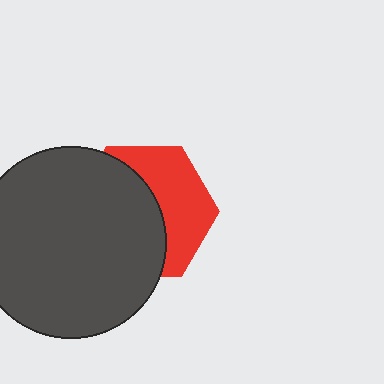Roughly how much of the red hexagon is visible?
A small part of it is visible (roughly 44%).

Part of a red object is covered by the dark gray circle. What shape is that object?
It is a hexagon.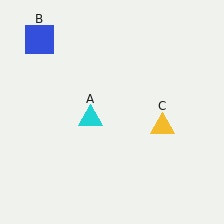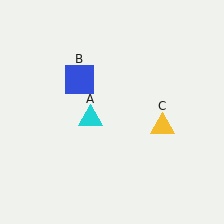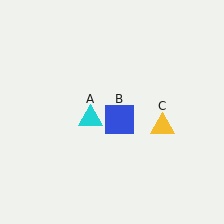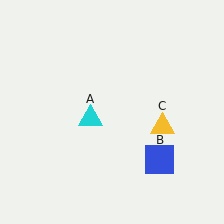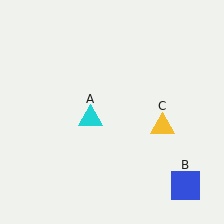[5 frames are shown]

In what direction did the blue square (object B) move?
The blue square (object B) moved down and to the right.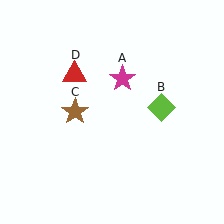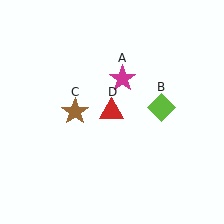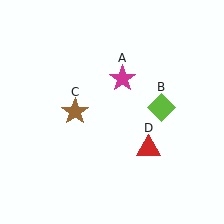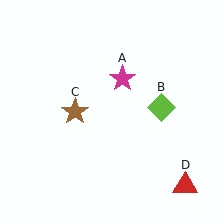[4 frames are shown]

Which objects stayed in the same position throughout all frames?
Magenta star (object A) and lime diamond (object B) and brown star (object C) remained stationary.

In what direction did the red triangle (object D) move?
The red triangle (object D) moved down and to the right.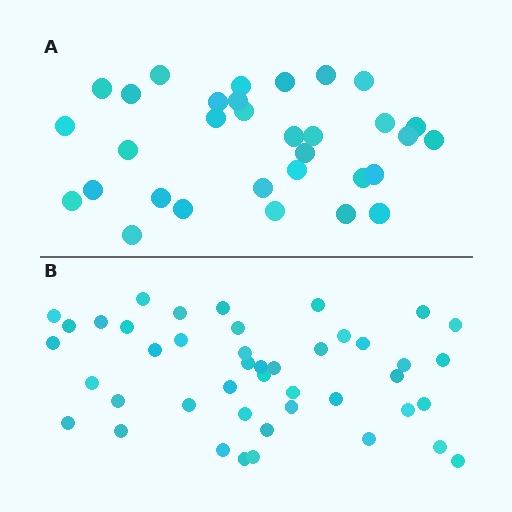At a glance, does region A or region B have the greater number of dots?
Region B (the bottom region) has more dots.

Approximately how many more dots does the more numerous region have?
Region B has roughly 12 or so more dots than region A.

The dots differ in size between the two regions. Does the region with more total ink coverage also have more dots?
No. Region A has more total ink coverage because its dots are larger, but region B actually contains more individual dots. Total area can be misleading — the number of items is what matters here.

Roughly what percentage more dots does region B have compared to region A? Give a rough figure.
About 40% more.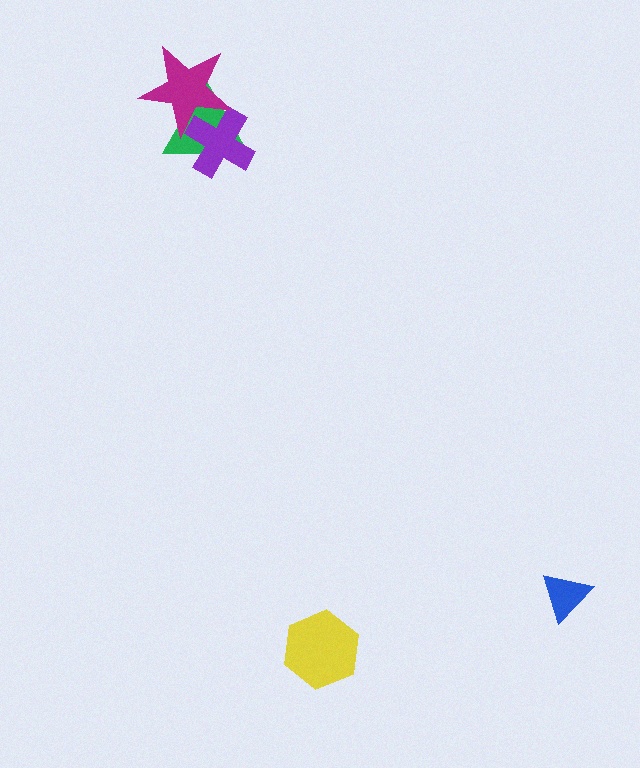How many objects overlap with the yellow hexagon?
0 objects overlap with the yellow hexagon.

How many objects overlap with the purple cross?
2 objects overlap with the purple cross.